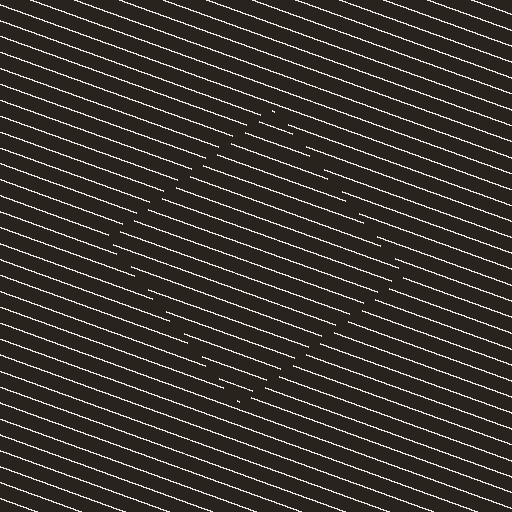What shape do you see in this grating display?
An illusory square. The interior of the shape contains the same grating, shifted by half a period — the contour is defined by the phase discontinuity where line-ends from the inner and outer gratings abut.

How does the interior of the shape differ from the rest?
The interior of the shape contains the same grating, shifted by half a period — the contour is defined by the phase discontinuity where line-ends from the inner and outer gratings abut.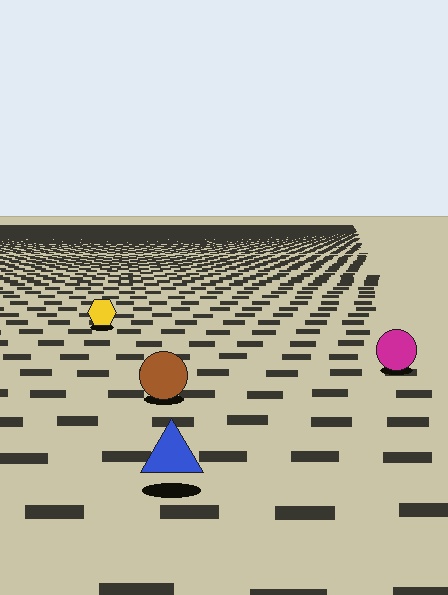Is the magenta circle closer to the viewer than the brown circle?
No. The brown circle is closer — you can tell from the texture gradient: the ground texture is coarser near it.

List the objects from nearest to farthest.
From nearest to farthest: the blue triangle, the brown circle, the magenta circle, the yellow hexagon.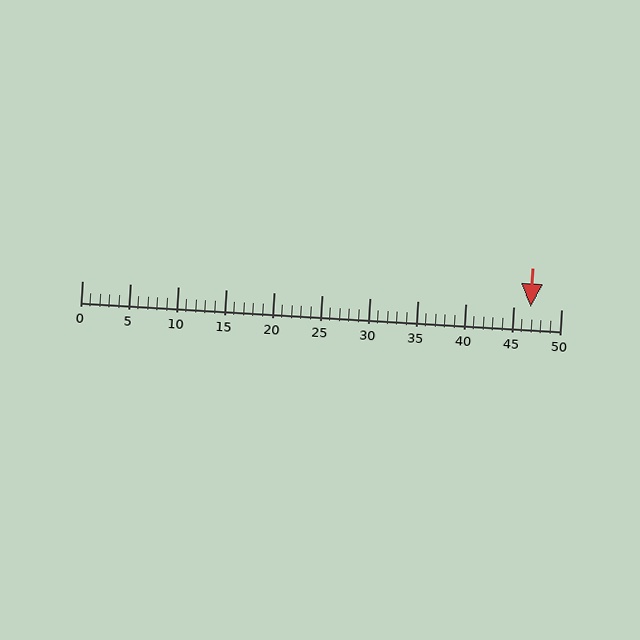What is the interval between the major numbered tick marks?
The major tick marks are spaced 5 units apart.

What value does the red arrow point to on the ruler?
The red arrow points to approximately 47.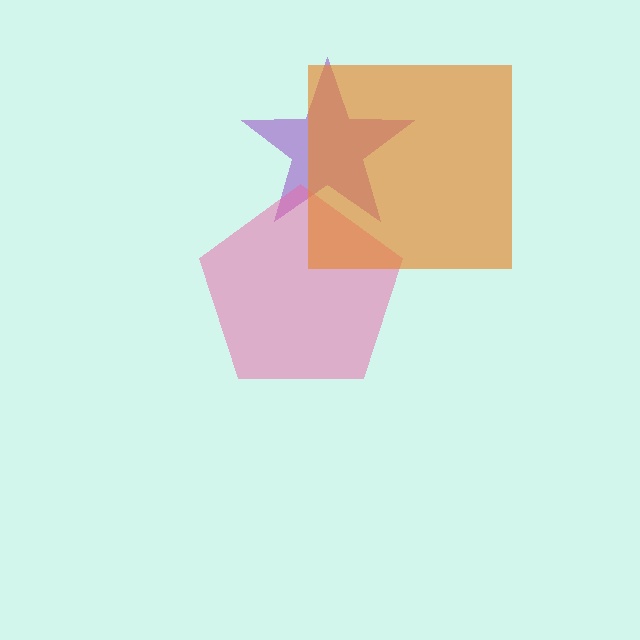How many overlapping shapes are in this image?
There are 3 overlapping shapes in the image.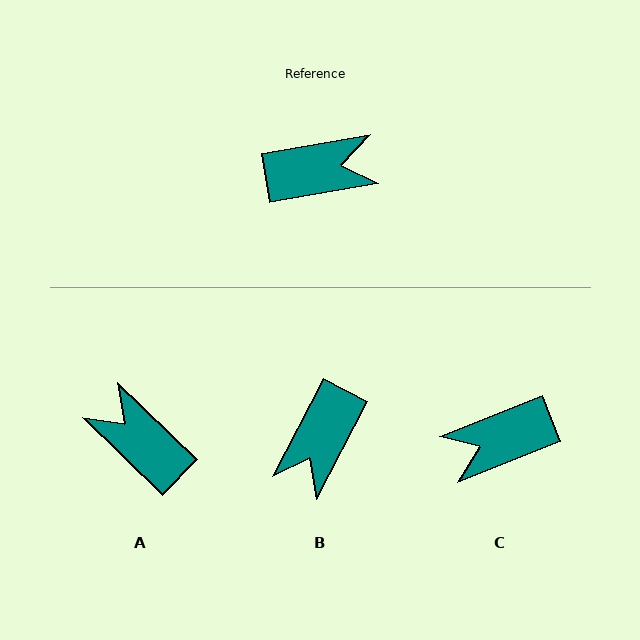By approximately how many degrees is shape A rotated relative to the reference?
Approximately 126 degrees counter-clockwise.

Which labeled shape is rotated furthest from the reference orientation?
C, about 168 degrees away.